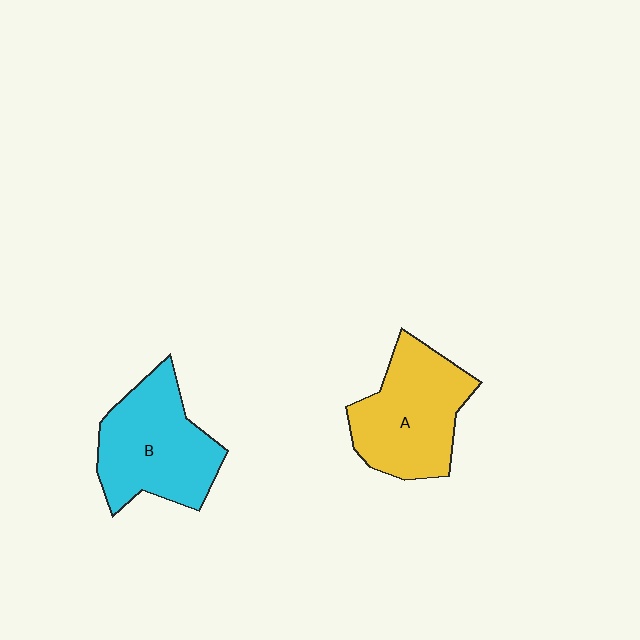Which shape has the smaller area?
Shape A (yellow).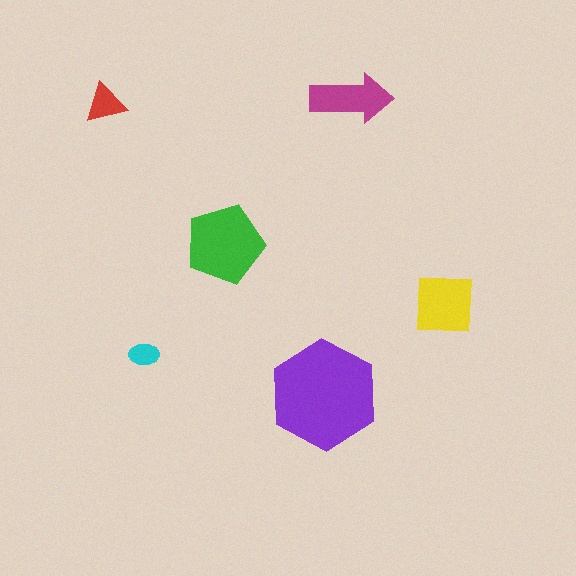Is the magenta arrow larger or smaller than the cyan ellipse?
Larger.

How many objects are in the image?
There are 6 objects in the image.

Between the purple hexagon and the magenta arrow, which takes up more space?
The purple hexagon.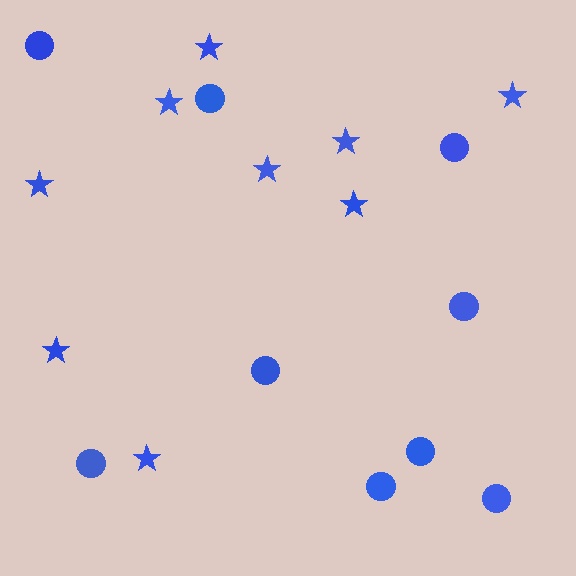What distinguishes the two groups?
There are 2 groups: one group of stars (9) and one group of circles (9).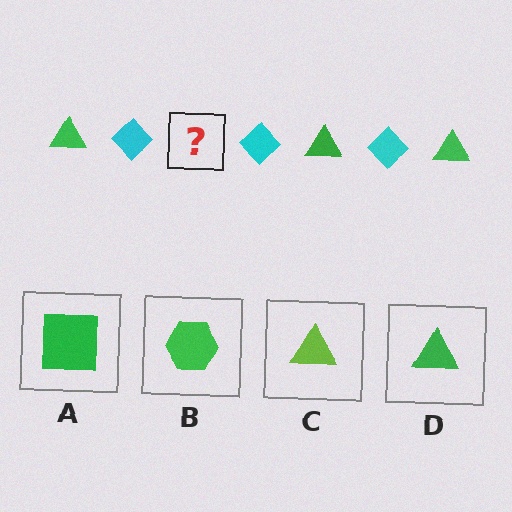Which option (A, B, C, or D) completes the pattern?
D.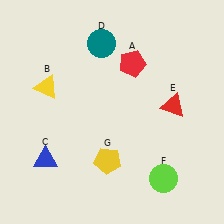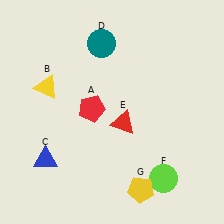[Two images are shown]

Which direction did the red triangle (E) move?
The red triangle (E) moved left.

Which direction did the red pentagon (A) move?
The red pentagon (A) moved down.